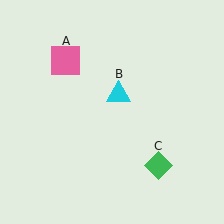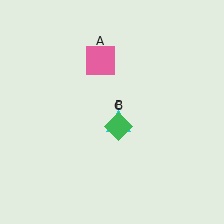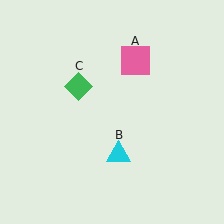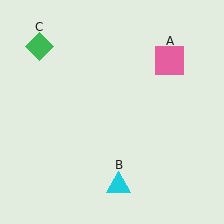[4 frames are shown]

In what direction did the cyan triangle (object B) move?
The cyan triangle (object B) moved down.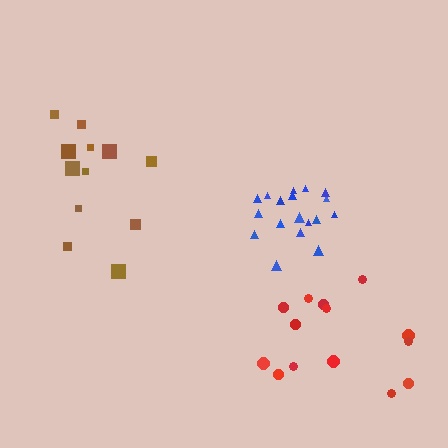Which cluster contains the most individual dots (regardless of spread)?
Blue (18).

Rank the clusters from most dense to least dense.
blue, brown, red.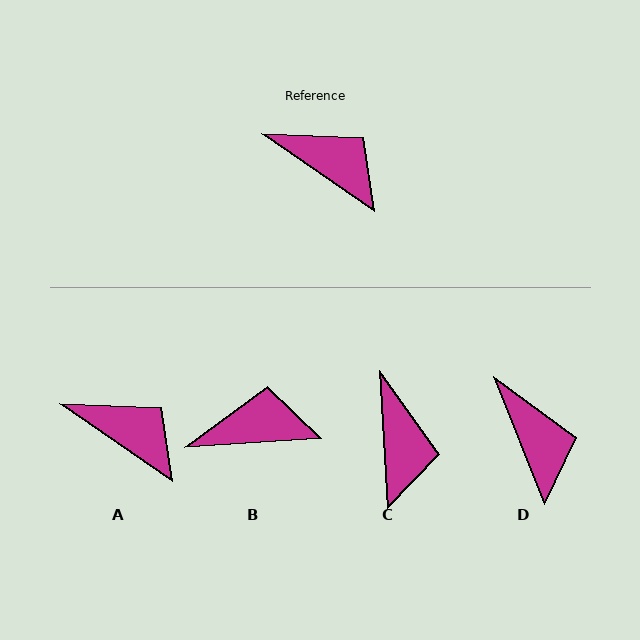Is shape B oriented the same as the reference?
No, it is off by about 38 degrees.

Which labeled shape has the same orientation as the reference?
A.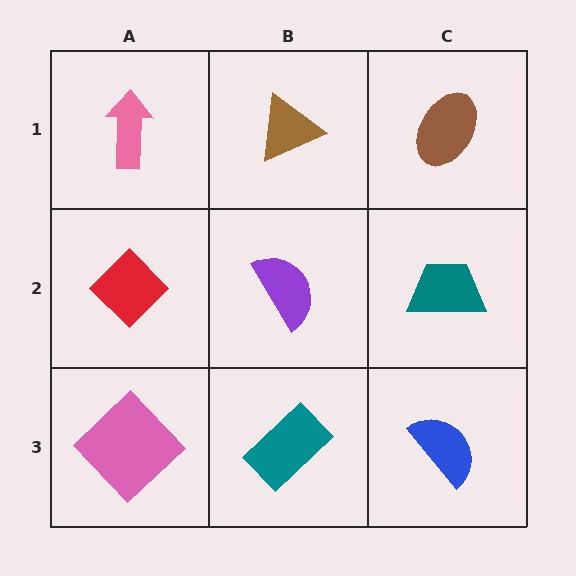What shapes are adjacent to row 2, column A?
A pink arrow (row 1, column A), a pink diamond (row 3, column A), a purple semicircle (row 2, column B).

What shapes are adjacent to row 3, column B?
A purple semicircle (row 2, column B), a pink diamond (row 3, column A), a blue semicircle (row 3, column C).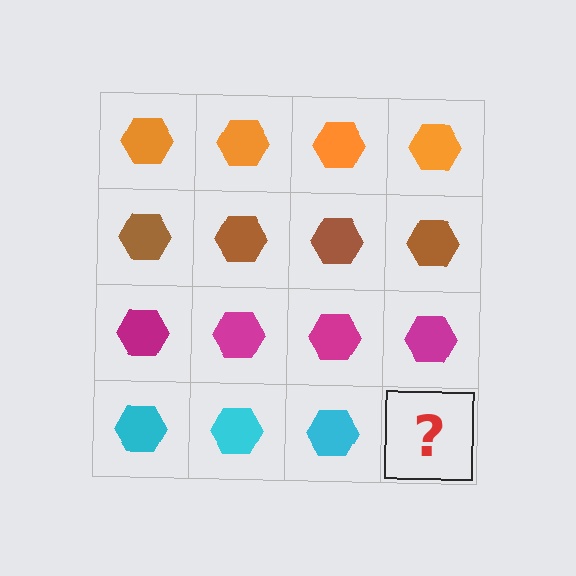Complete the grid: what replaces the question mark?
The question mark should be replaced with a cyan hexagon.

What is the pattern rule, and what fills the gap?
The rule is that each row has a consistent color. The gap should be filled with a cyan hexagon.